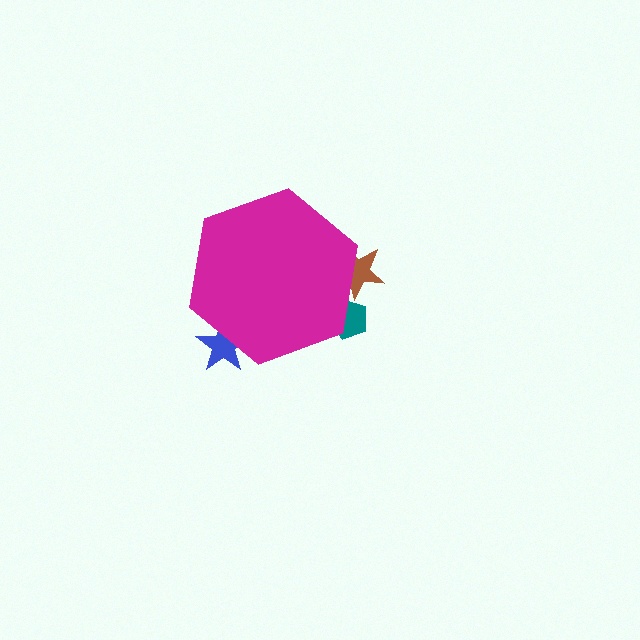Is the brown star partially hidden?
Yes, the brown star is partially hidden behind the magenta hexagon.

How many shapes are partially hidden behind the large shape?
3 shapes are partially hidden.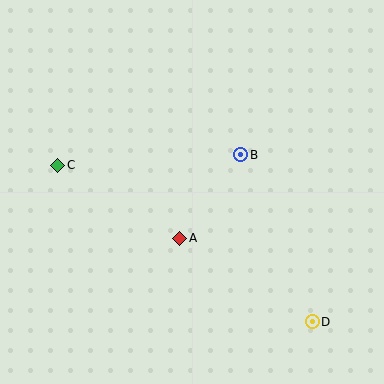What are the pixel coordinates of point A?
Point A is at (180, 238).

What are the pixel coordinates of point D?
Point D is at (312, 322).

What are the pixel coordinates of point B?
Point B is at (241, 155).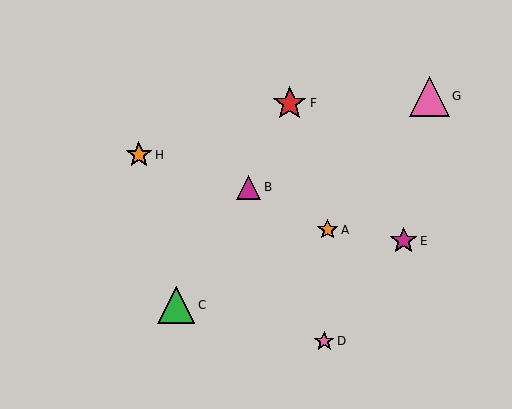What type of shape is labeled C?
Shape C is a green triangle.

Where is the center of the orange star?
The center of the orange star is at (328, 230).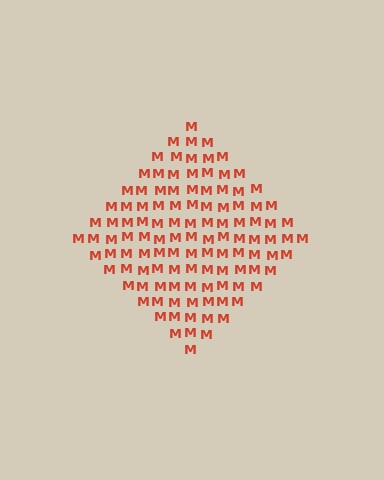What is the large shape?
The large shape is a diamond.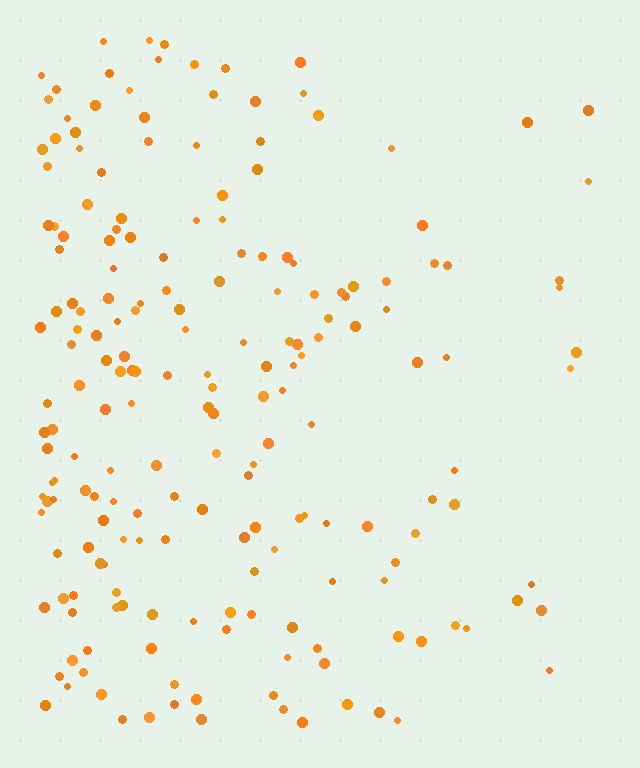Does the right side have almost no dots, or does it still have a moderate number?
Still a moderate number, just noticeably fewer than the left.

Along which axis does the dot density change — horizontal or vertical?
Horizontal.